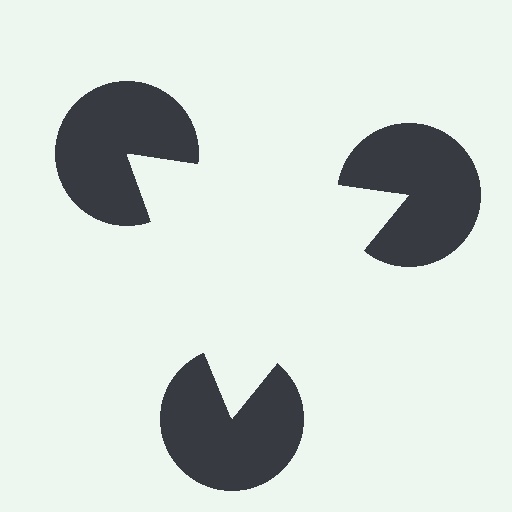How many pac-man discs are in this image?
There are 3 — one at each vertex of the illusory triangle.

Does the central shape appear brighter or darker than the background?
It typically appears slightly brighter than the background, even though no actual brightness change is drawn.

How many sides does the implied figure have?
3 sides.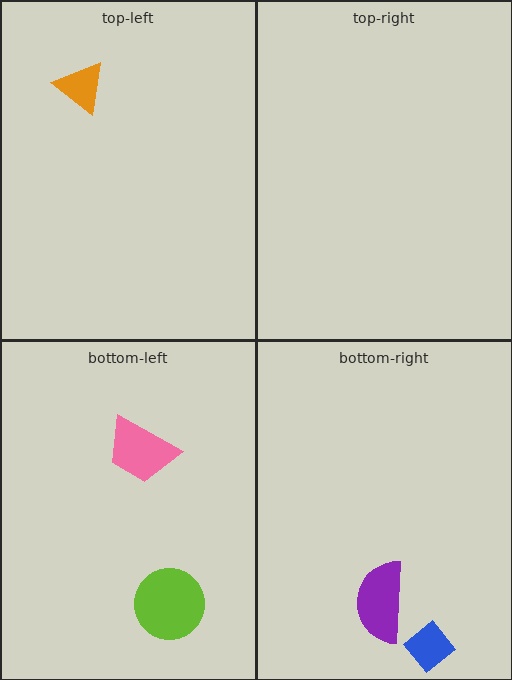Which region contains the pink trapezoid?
The bottom-left region.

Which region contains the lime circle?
The bottom-left region.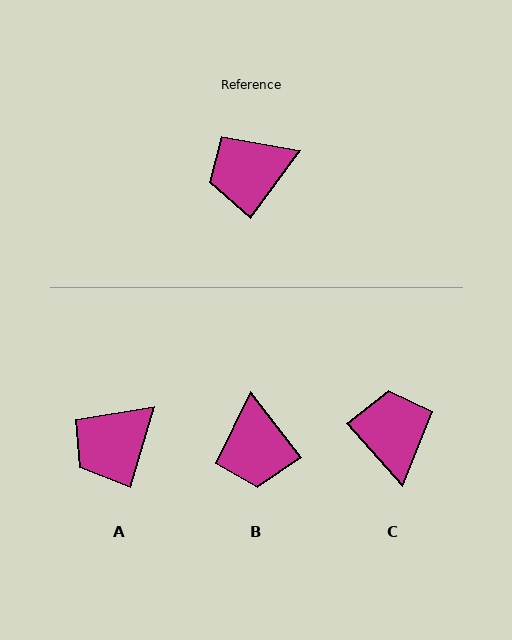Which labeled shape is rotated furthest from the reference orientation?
C, about 101 degrees away.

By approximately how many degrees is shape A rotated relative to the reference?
Approximately 20 degrees counter-clockwise.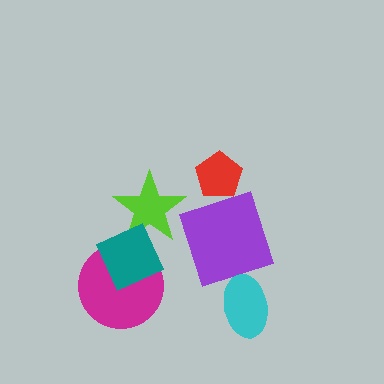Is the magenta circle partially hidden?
Yes, it is partially covered by another shape.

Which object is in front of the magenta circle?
The teal diamond is in front of the magenta circle.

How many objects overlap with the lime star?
1 object overlaps with the lime star.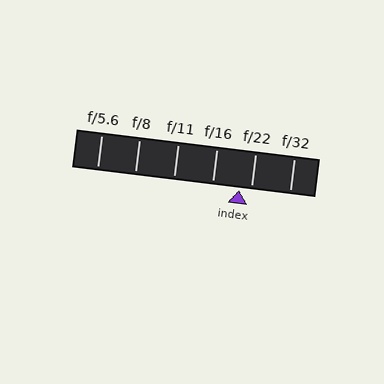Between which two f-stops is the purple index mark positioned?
The index mark is between f/16 and f/22.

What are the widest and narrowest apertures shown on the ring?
The widest aperture shown is f/5.6 and the narrowest is f/32.